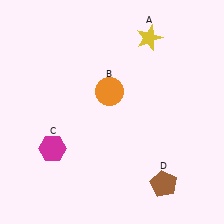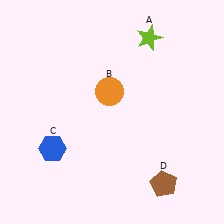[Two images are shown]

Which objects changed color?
A changed from yellow to lime. C changed from magenta to blue.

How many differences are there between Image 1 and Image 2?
There are 2 differences between the two images.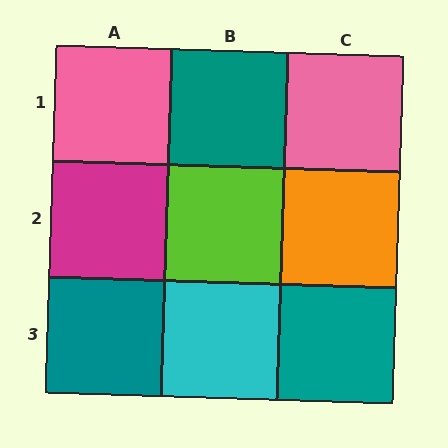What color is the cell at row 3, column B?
Cyan.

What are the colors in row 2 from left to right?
Magenta, lime, orange.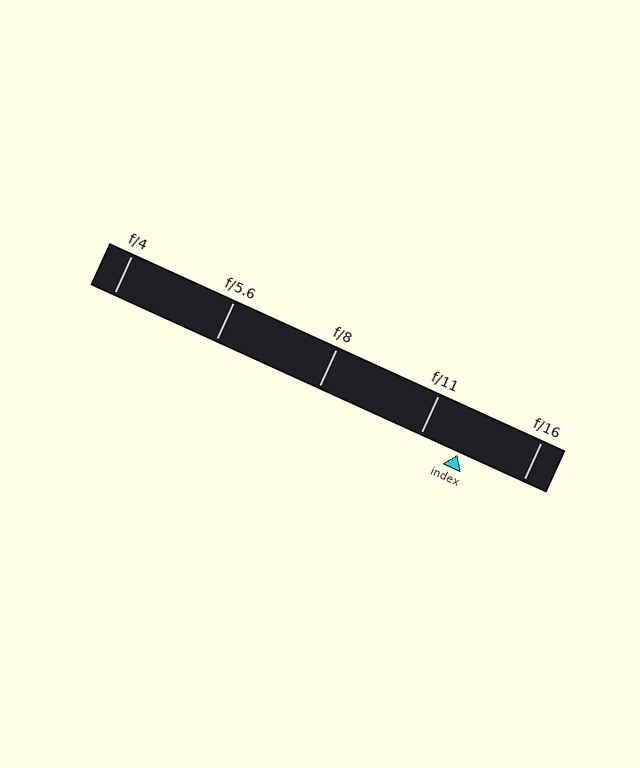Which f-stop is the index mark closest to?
The index mark is closest to f/11.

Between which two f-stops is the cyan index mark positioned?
The index mark is between f/11 and f/16.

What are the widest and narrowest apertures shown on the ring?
The widest aperture shown is f/4 and the narrowest is f/16.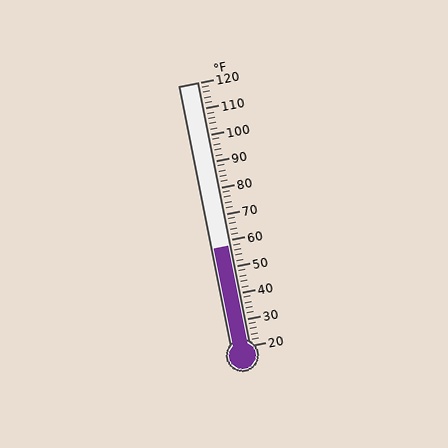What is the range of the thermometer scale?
The thermometer scale ranges from 20°F to 120°F.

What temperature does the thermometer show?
The thermometer shows approximately 58°F.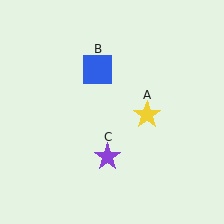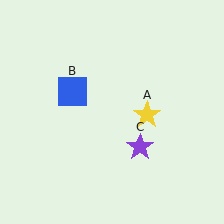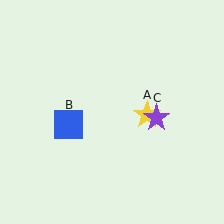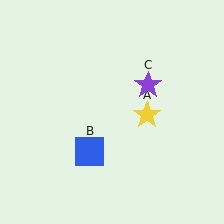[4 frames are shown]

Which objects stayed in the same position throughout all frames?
Yellow star (object A) remained stationary.